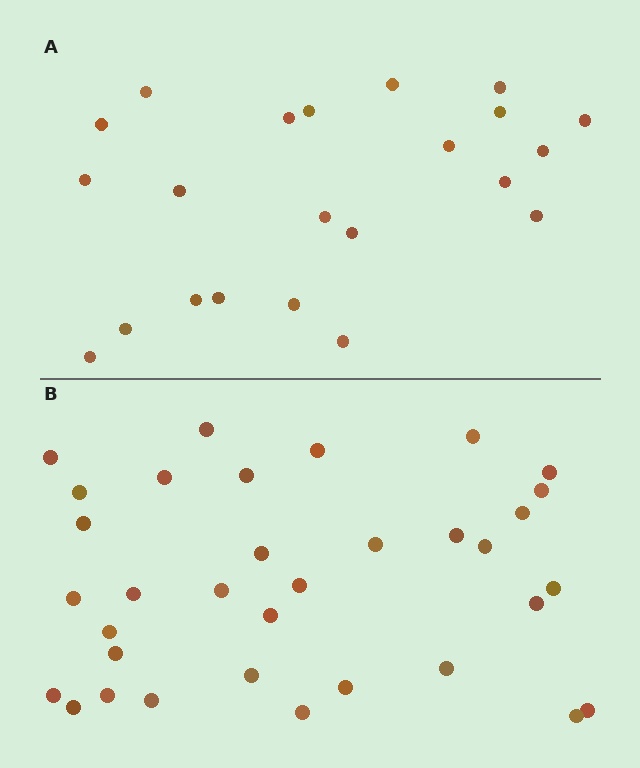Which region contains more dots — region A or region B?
Region B (the bottom region) has more dots.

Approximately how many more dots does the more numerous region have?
Region B has roughly 12 or so more dots than region A.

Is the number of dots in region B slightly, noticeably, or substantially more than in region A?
Region B has substantially more. The ratio is roughly 1.5 to 1.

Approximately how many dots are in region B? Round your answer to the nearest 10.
About 30 dots. (The exact count is 34, which rounds to 30.)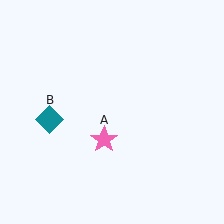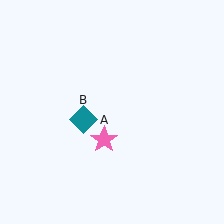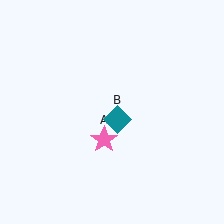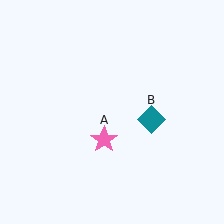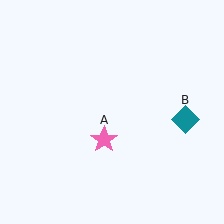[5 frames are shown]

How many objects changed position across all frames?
1 object changed position: teal diamond (object B).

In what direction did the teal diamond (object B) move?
The teal diamond (object B) moved right.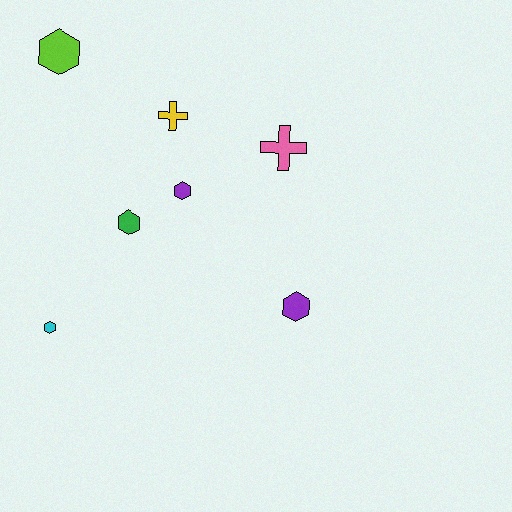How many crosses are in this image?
There are 2 crosses.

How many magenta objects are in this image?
There are no magenta objects.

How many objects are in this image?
There are 7 objects.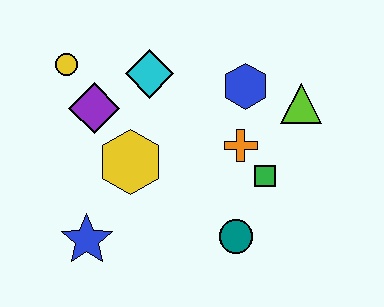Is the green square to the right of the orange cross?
Yes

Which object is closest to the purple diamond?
The yellow circle is closest to the purple diamond.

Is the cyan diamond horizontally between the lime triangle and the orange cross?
No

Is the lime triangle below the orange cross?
No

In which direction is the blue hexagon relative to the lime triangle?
The blue hexagon is to the left of the lime triangle.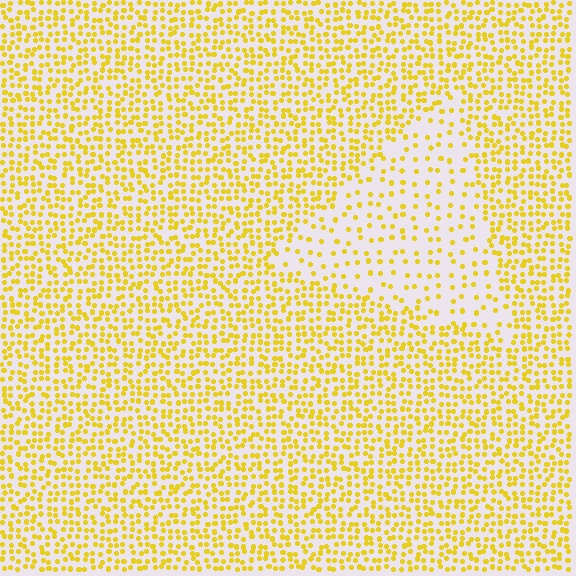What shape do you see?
I see a triangle.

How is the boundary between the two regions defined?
The boundary is defined by a change in element density (approximately 2.4x ratio). All elements are the same color, size, and shape.